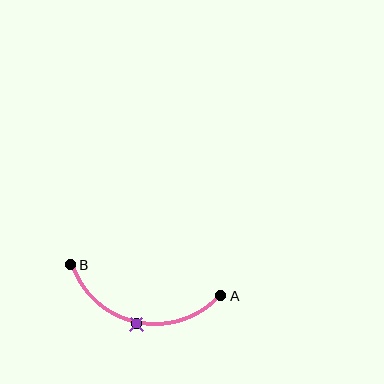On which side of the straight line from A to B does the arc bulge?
The arc bulges below the straight line connecting A and B.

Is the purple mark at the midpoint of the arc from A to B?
Yes. The purple mark lies on the arc at equal arc-length from both A and B — it is the arc midpoint.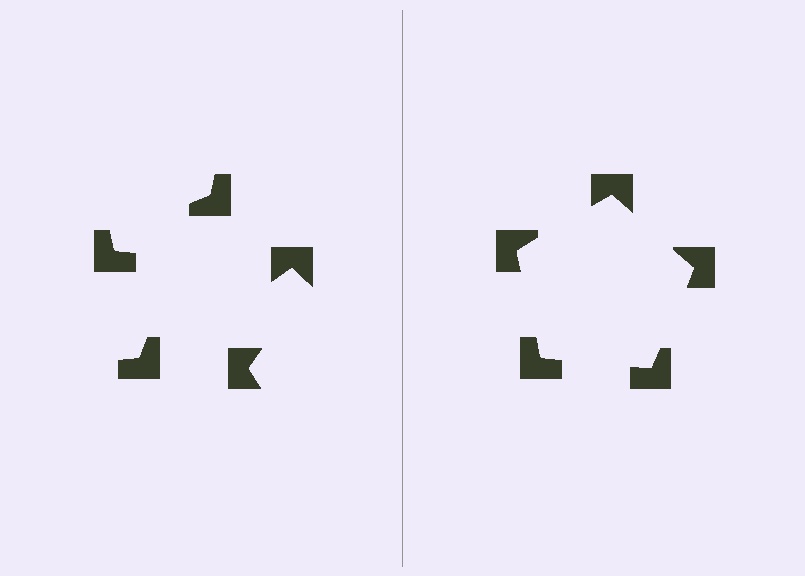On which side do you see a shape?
An illusory pentagon appears on the right side. On the left side the wedge cuts are rotated, so no coherent shape forms.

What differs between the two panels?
The notched squares are positioned identically on both sides; only the wedge orientations differ. On the right they align to a pentagon; on the left they are misaligned.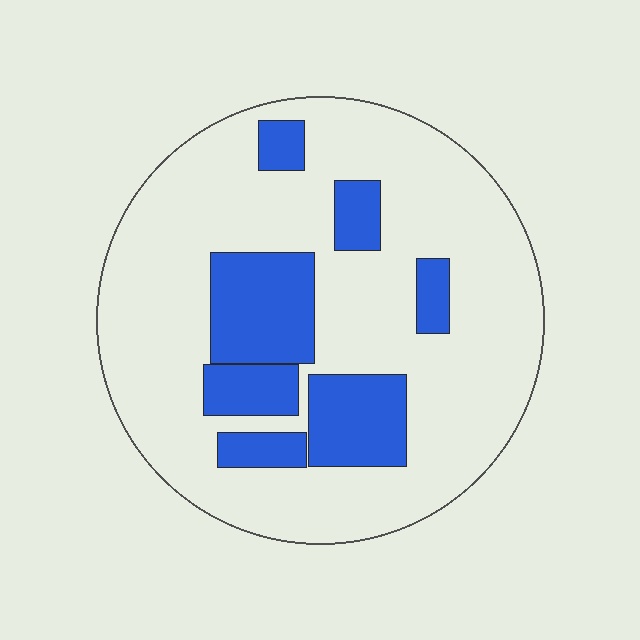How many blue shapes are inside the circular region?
7.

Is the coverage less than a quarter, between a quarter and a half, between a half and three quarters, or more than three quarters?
Less than a quarter.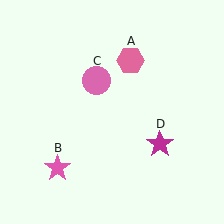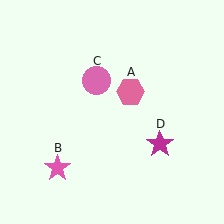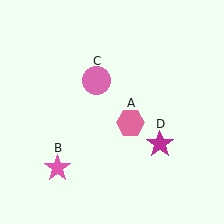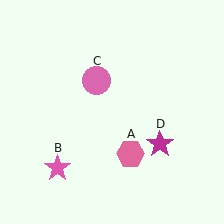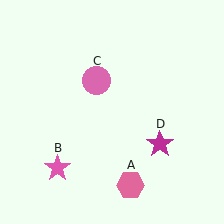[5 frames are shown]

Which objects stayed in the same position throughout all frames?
Pink star (object B) and pink circle (object C) and magenta star (object D) remained stationary.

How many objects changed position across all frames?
1 object changed position: pink hexagon (object A).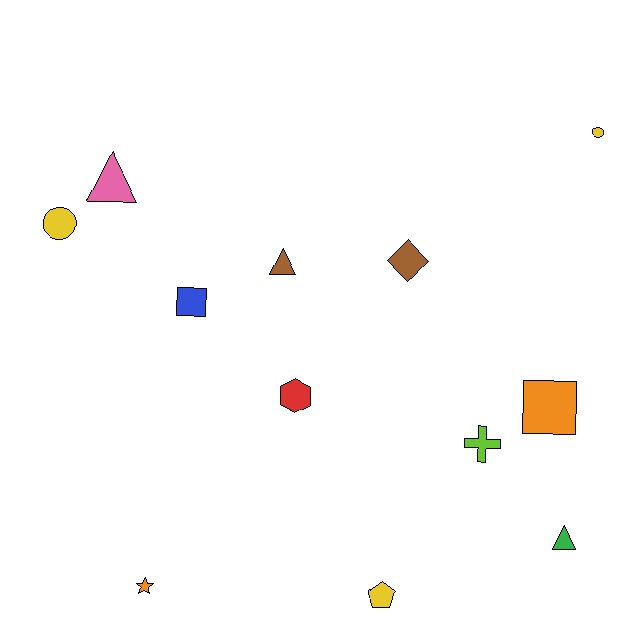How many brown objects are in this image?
There are 2 brown objects.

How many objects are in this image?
There are 12 objects.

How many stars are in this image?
There is 1 star.